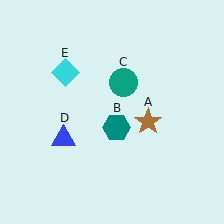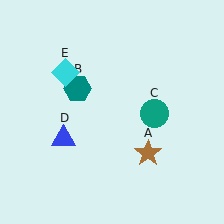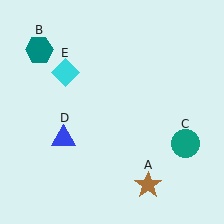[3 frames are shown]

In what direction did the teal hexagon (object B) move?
The teal hexagon (object B) moved up and to the left.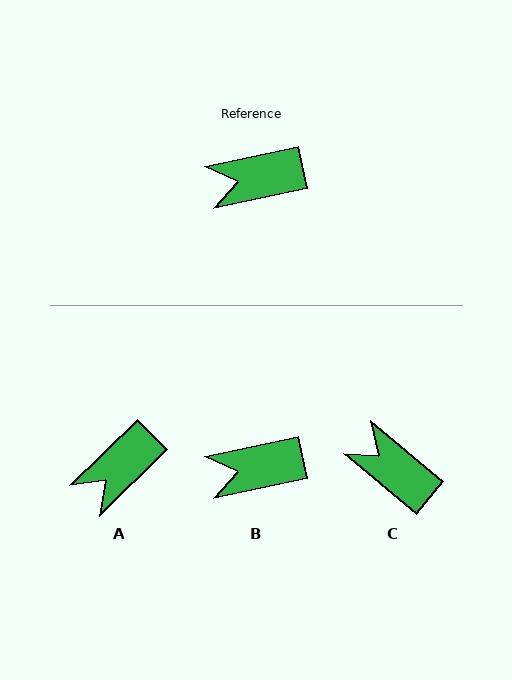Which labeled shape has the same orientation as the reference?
B.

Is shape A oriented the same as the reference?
No, it is off by about 32 degrees.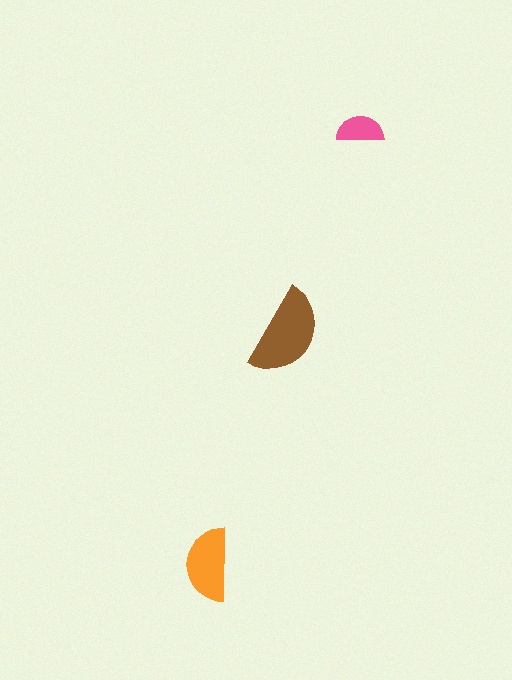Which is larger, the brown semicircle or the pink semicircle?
The brown one.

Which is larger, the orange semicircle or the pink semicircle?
The orange one.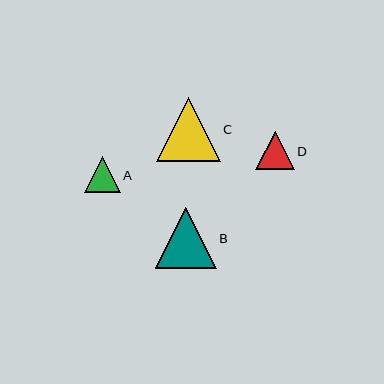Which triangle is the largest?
Triangle C is the largest with a size of approximately 63 pixels.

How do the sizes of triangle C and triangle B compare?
Triangle C and triangle B are approximately the same size.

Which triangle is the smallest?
Triangle A is the smallest with a size of approximately 36 pixels.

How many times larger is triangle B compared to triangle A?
Triangle B is approximately 1.7 times the size of triangle A.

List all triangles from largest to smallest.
From largest to smallest: C, B, D, A.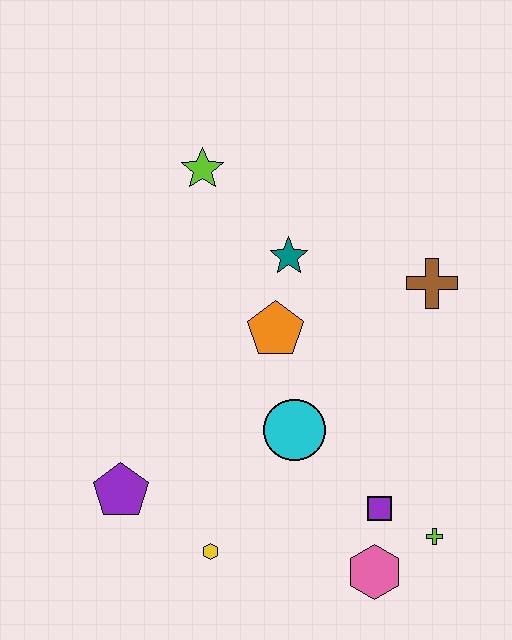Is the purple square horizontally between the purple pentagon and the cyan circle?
No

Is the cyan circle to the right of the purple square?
No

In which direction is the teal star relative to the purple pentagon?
The teal star is above the purple pentagon.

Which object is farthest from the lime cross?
The lime star is farthest from the lime cross.